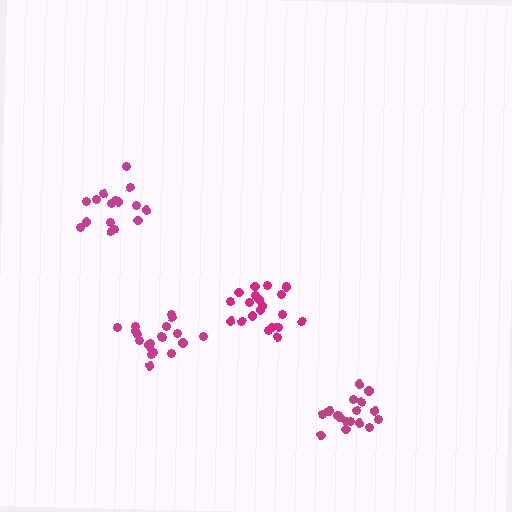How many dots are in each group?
Group 1: 18 dots, Group 2: 19 dots, Group 3: 21 dots, Group 4: 16 dots (74 total).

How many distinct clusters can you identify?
There are 4 distinct clusters.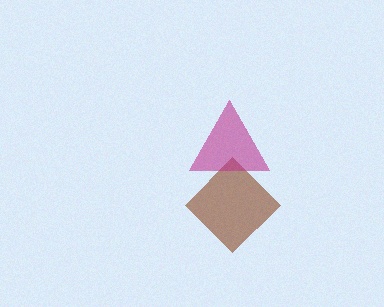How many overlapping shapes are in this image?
There are 2 overlapping shapes in the image.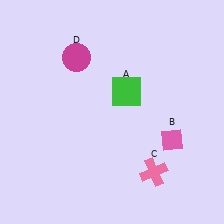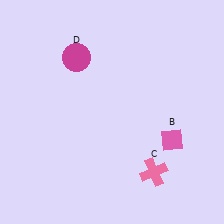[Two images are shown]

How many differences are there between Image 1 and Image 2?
There is 1 difference between the two images.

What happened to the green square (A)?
The green square (A) was removed in Image 2. It was in the top-right area of Image 1.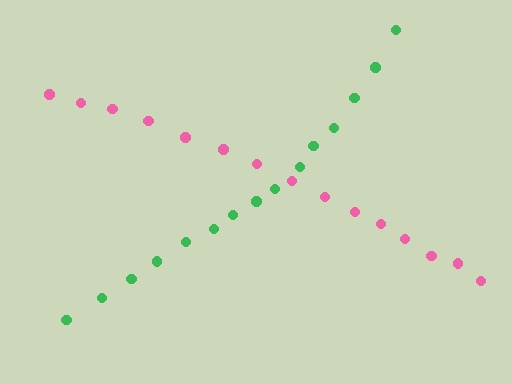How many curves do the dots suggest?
There are 2 distinct paths.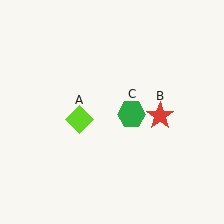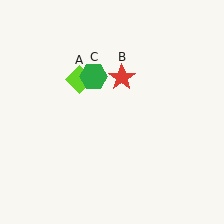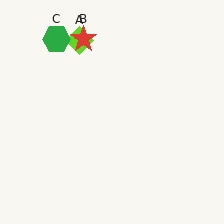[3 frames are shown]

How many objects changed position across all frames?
3 objects changed position: lime diamond (object A), red star (object B), green hexagon (object C).